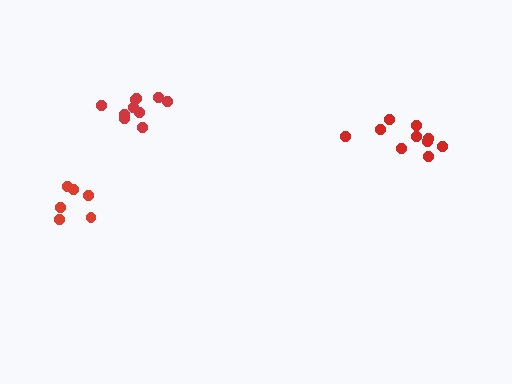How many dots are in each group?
Group 1: 6 dots, Group 2: 10 dots, Group 3: 10 dots (26 total).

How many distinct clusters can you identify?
There are 3 distinct clusters.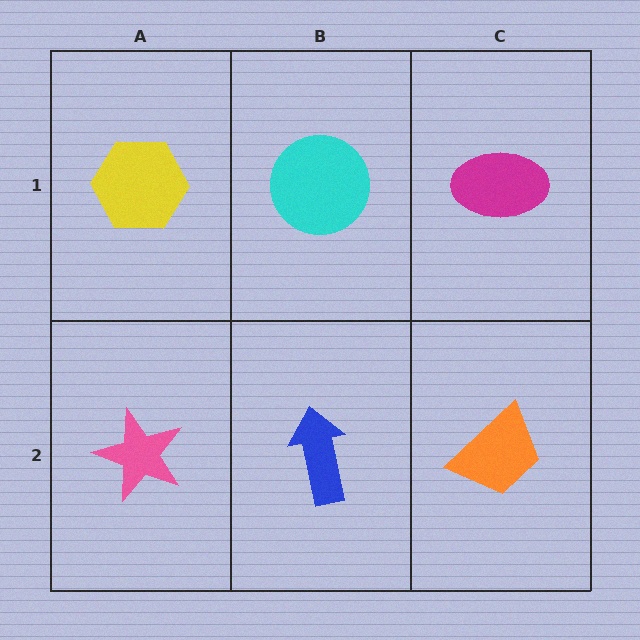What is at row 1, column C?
A magenta ellipse.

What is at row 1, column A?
A yellow hexagon.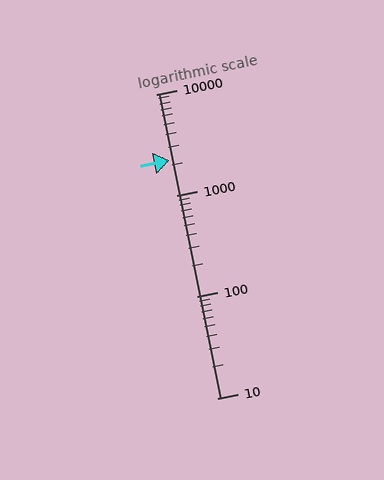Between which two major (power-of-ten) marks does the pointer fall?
The pointer is between 1000 and 10000.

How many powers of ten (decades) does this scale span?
The scale spans 3 decades, from 10 to 10000.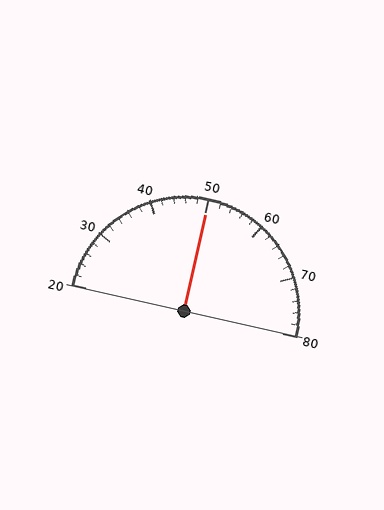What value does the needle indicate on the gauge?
The needle indicates approximately 50.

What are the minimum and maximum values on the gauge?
The gauge ranges from 20 to 80.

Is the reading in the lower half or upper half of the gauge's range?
The reading is in the upper half of the range (20 to 80).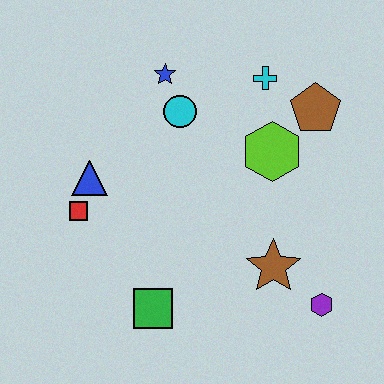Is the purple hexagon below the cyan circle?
Yes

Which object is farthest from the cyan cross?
The green square is farthest from the cyan cross.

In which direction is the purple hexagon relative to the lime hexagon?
The purple hexagon is below the lime hexagon.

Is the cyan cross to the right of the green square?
Yes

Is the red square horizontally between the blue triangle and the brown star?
No